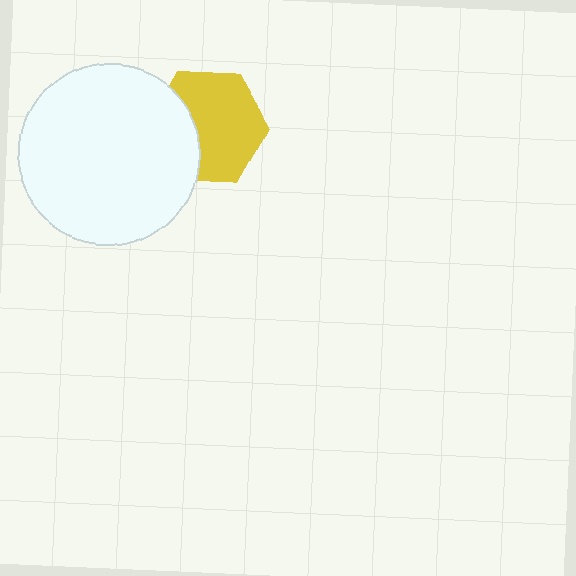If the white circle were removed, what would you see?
You would see the complete yellow hexagon.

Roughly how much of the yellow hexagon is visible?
Most of it is visible (roughly 67%).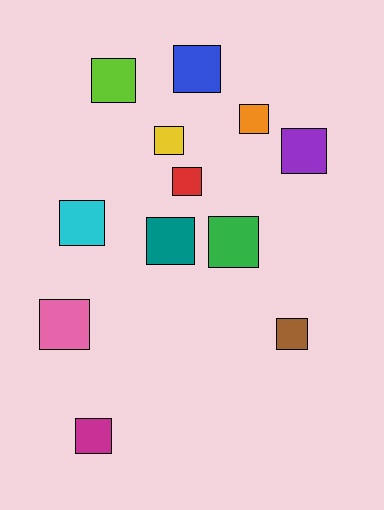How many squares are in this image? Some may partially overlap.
There are 12 squares.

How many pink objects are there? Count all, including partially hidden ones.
There is 1 pink object.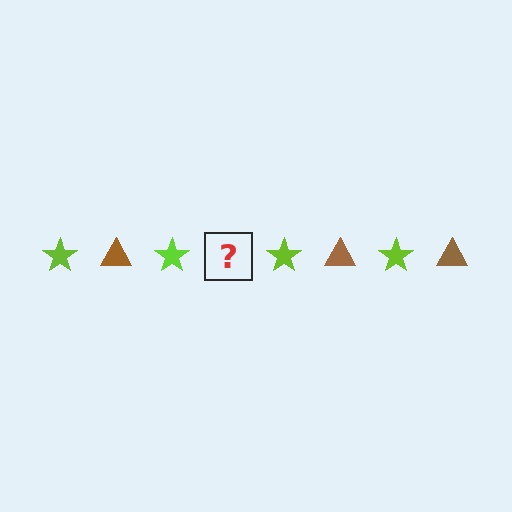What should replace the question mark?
The question mark should be replaced with a brown triangle.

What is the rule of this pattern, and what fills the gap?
The rule is that the pattern alternates between lime star and brown triangle. The gap should be filled with a brown triangle.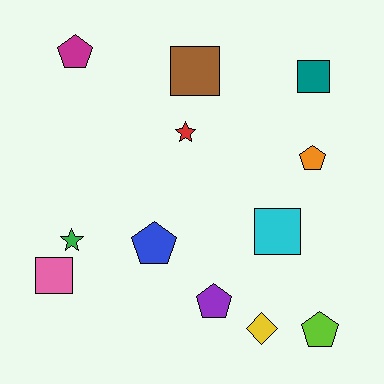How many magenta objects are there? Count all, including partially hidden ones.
There is 1 magenta object.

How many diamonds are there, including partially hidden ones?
There is 1 diamond.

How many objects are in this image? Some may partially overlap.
There are 12 objects.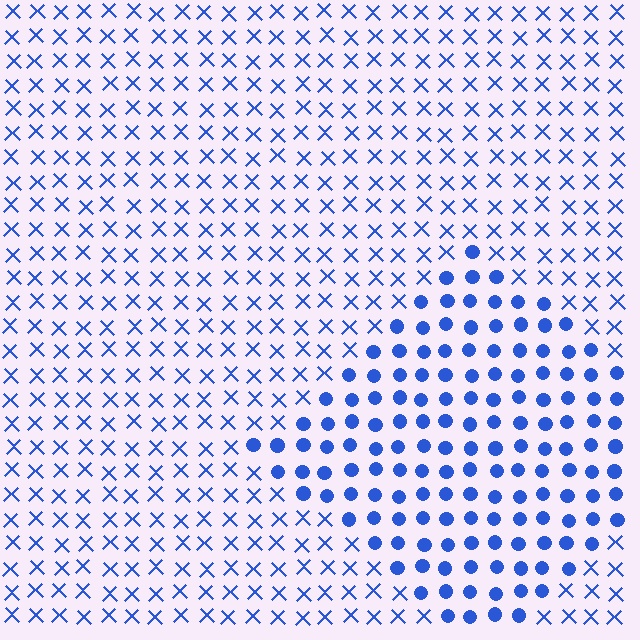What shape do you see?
I see a diamond.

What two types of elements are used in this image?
The image uses circles inside the diamond region and X marks outside it.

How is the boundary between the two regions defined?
The boundary is defined by a change in element shape: circles inside vs. X marks outside. All elements share the same color and spacing.